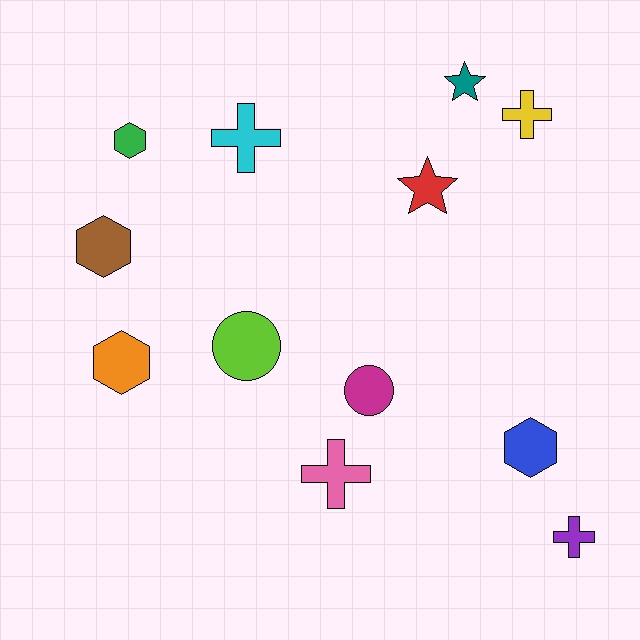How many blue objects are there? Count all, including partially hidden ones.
There is 1 blue object.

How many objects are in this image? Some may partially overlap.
There are 12 objects.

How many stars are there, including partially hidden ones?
There are 2 stars.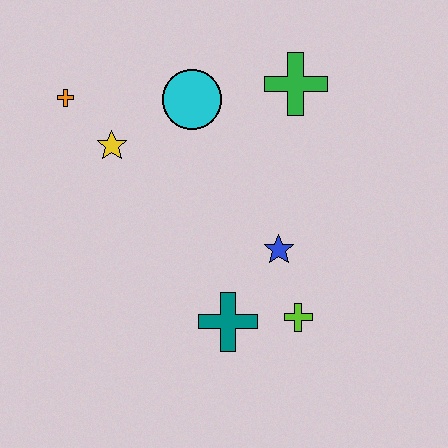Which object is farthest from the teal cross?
The orange cross is farthest from the teal cross.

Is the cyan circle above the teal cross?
Yes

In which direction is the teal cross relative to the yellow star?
The teal cross is below the yellow star.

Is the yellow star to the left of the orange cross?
No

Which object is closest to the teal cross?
The lime cross is closest to the teal cross.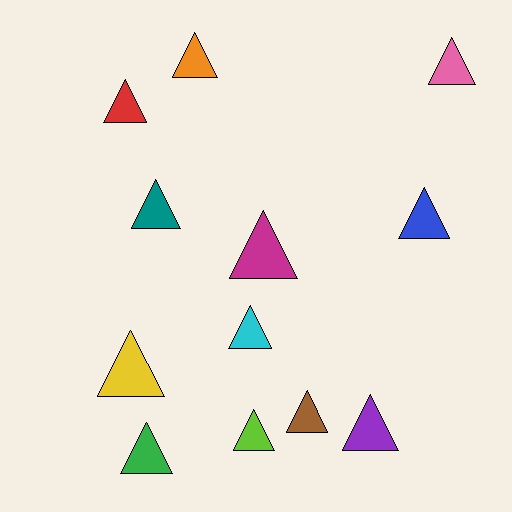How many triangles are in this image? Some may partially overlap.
There are 12 triangles.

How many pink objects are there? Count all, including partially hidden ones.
There is 1 pink object.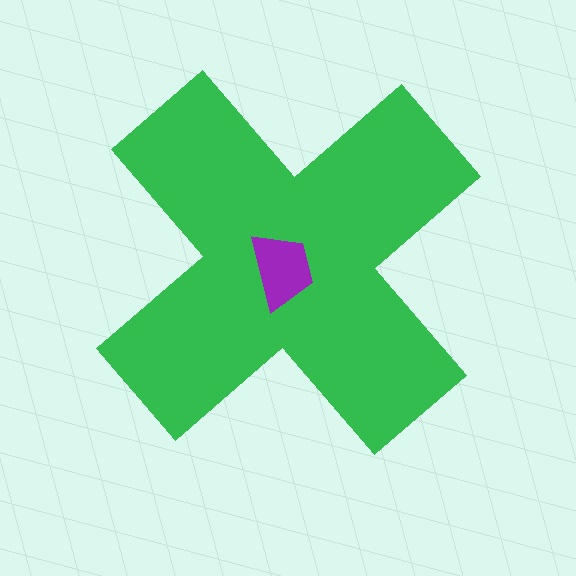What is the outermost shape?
The green cross.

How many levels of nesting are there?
2.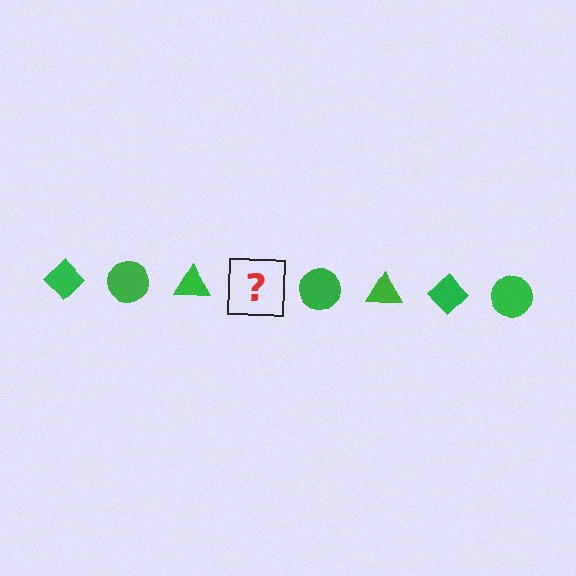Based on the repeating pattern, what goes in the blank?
The blank should be a green diamond.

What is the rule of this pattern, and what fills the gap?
The rule is that the pattern cycles through diamond, circle, triangle shapes in green. The gap should be filled with a green diamond.